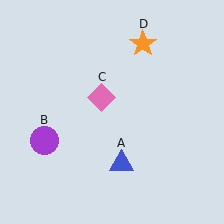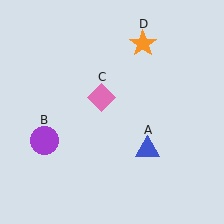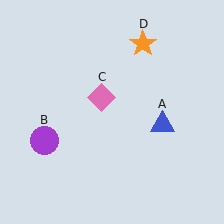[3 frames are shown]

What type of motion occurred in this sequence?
The blue triangle (object A) rotated counterclockwise around the center of the scene.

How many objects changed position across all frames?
1 object changed position: blue triangle (object A).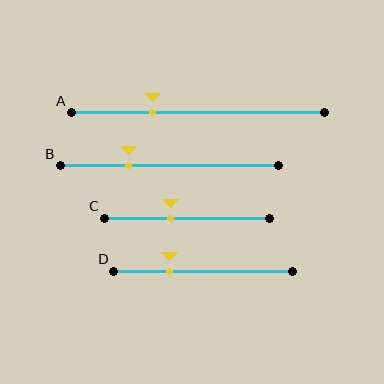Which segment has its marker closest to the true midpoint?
Segment C has its marker closest to the true midpoint.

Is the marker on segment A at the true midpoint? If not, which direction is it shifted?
No, the marker on segment A is shifted to the left by about 18% of the segment length.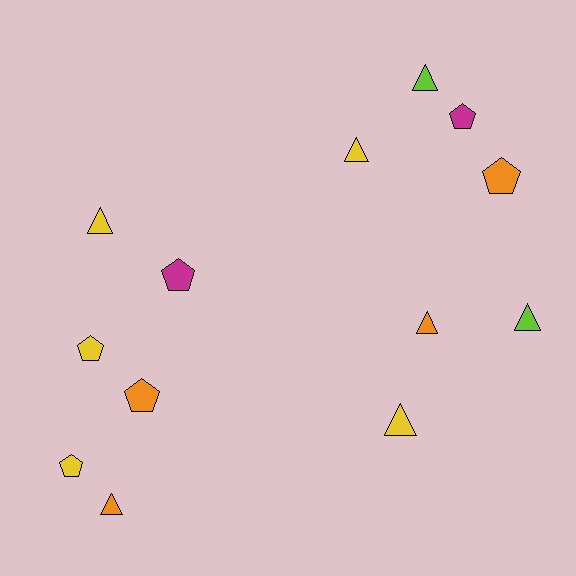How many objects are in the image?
There are 13 objects.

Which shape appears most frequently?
Triangle, with 7 objects.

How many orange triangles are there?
There are 2 orange triangles.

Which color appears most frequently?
Yellow, with 5 objects.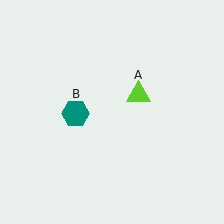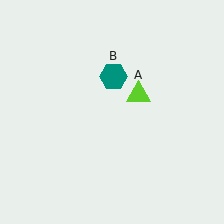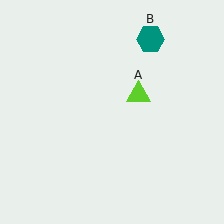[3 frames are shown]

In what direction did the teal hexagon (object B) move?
The teal hexagon (object B) moved up and to the right.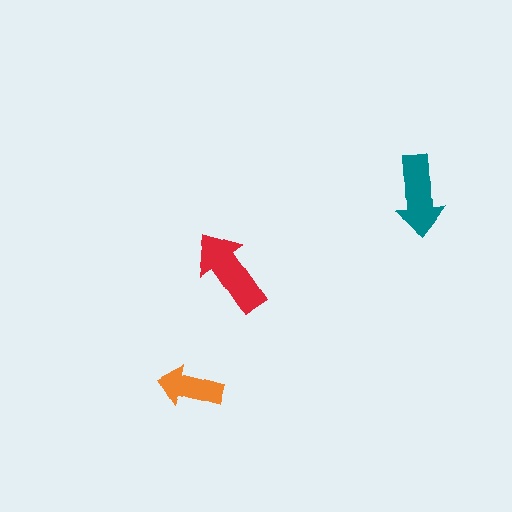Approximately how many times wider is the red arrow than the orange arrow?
About 1.5 times wider.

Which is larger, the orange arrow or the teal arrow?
The teal one.